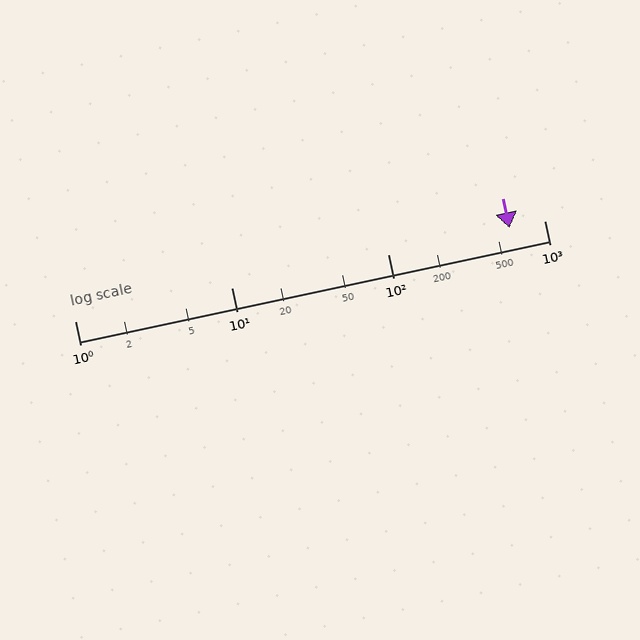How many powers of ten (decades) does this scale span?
The scale spans 3 decades, from 1 to 1000.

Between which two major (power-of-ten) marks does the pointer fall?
The pointer is between 100 and 1000.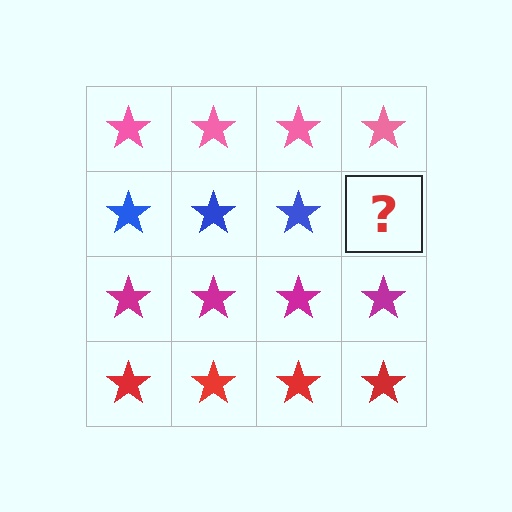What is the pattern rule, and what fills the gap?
The rule is that each row has a consistent color. The gap should be filled with a blue star.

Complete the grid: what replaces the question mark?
The question mark should be replaced with a blue star.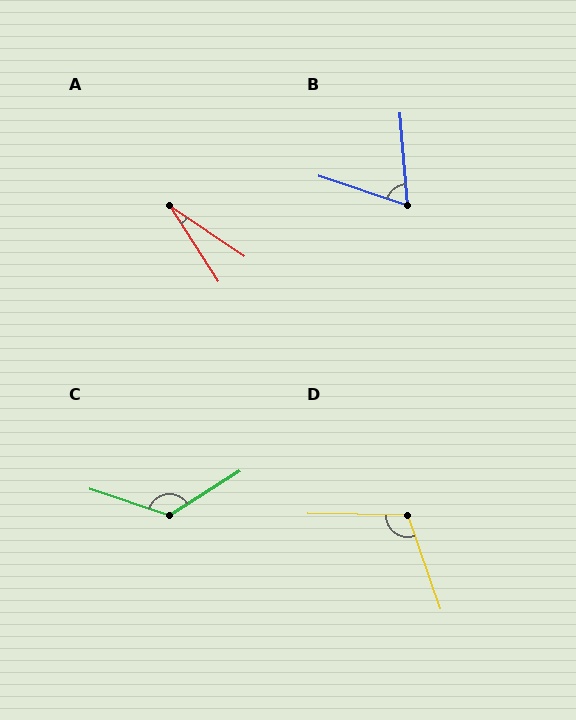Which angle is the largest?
C, at approximately 129 degrees.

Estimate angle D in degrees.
Approximately 110 degrees.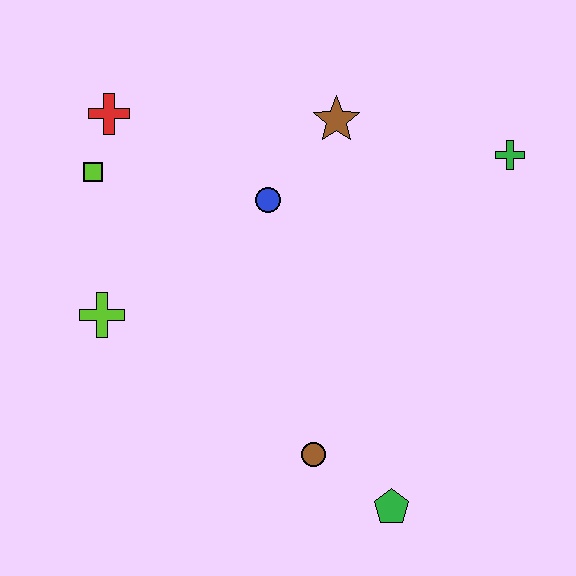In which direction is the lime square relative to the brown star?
The lime square is to the left of the brown star.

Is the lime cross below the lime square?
Yes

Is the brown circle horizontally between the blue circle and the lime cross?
No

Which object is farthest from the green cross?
The lime cross is farthest from the green cross.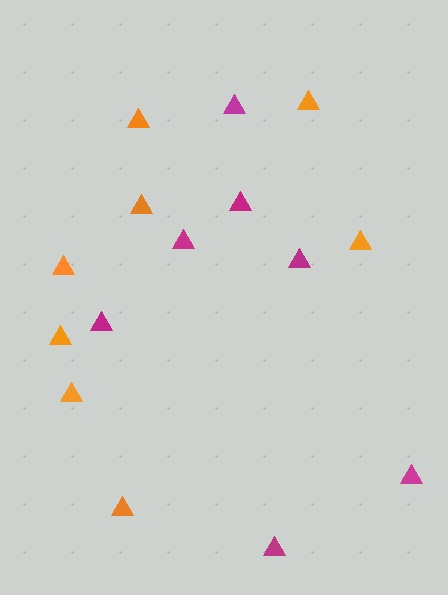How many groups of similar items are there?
There are 2 groups: one group of magenta triangles (7) and one group of orange triangles (8).